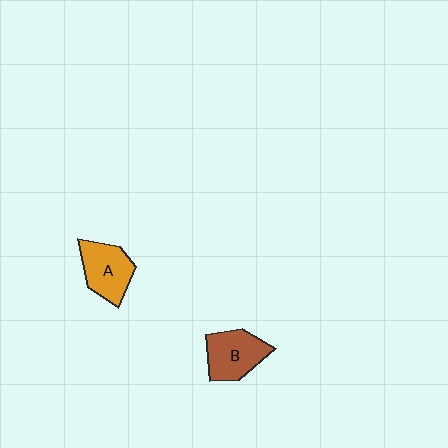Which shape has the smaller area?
Shape A (orange).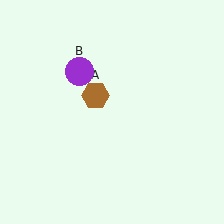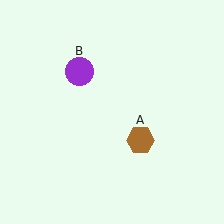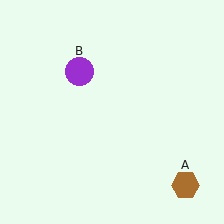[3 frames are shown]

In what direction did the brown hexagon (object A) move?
The brown hexagon (object A) moved down and to the right.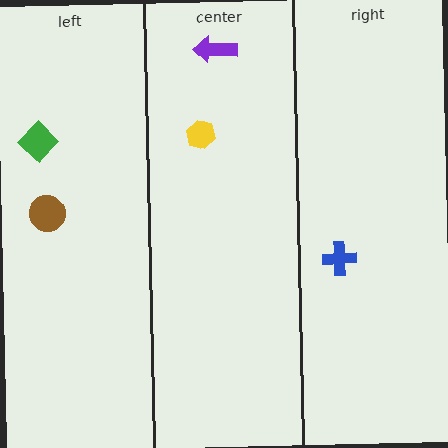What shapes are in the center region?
The purple arrow, the yellow hexagon.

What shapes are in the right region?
The blue cross.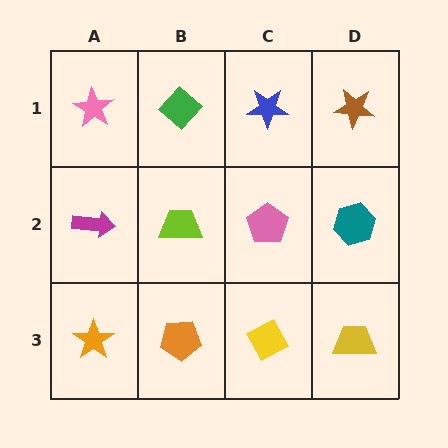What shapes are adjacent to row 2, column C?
A blue star (row 1, column C), a yellow diamond (row 3, column C), a lime trapezoid (row 2, column B), a teal hexagon (row 2, column D).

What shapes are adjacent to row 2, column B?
A green diamond (row 1, column B), an orange pentagon (row 3, column B), a magenta arrow (row 2, column A), a pink pentagon (row 2, column C).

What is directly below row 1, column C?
A pink pentagon.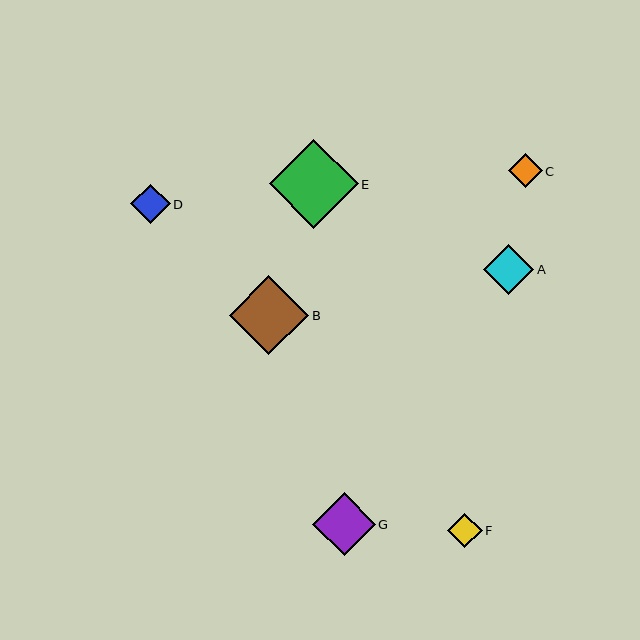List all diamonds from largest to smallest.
From largest to smallest: E, B, G, A, D, F, C.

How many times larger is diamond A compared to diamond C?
Diamond A is approximately 1.5 times the size of diamond C.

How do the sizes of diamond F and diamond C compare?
Diamond F and diamond C are approximately the same size.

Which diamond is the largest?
Diamond E is the largest with a size of approximately 88 pixels.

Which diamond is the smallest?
Diamond C is the smallest with a size of approximately 34 pixels.